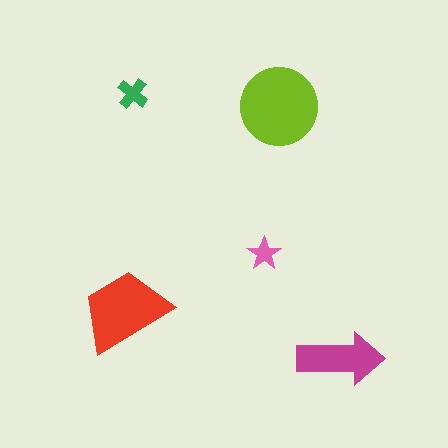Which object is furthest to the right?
The magenta arrow is rightmost.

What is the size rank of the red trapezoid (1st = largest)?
2nd.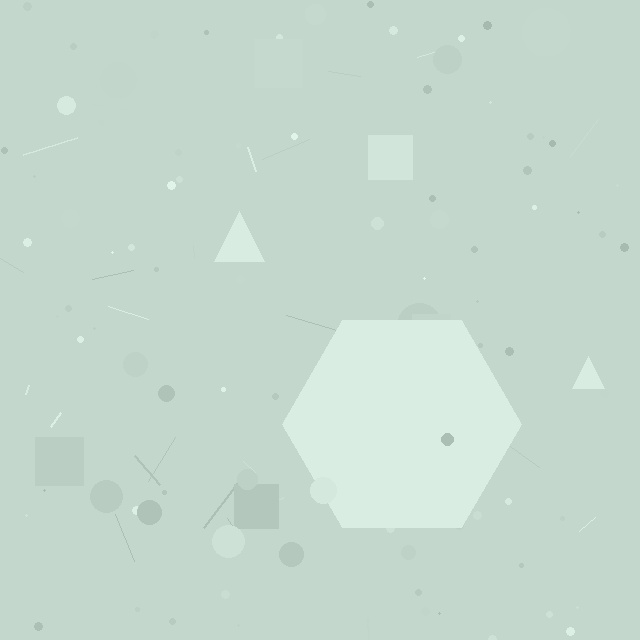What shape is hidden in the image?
A hexagon is hidden in the image.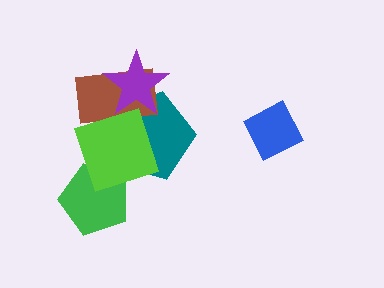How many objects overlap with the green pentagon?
1 object overlaps with the green pentagon.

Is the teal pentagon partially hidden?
Yes, it is partially covered by another shape.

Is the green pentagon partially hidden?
Yes, it is partially covered by another shape.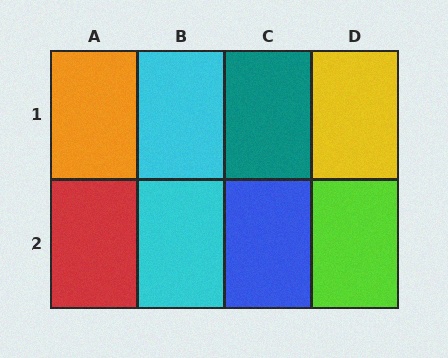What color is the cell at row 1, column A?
Orange.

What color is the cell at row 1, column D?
Yellow.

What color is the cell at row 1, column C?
Teal.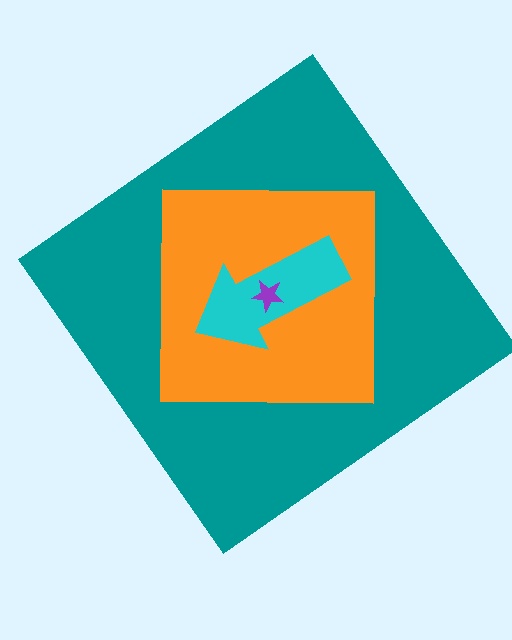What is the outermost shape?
The teal diamond.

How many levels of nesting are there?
4.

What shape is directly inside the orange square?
The cyan arrow.